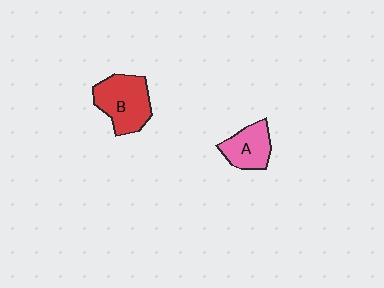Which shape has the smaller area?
Shape A (pink).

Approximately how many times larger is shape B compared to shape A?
Approximately 1.5 times.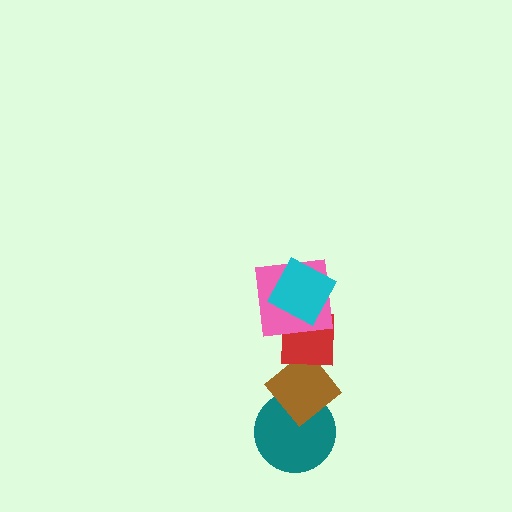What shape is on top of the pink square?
The cyan square is on top of the pink square.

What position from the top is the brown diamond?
The brown diamond is 4th from the top.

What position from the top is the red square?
The red square is 3rd from the top.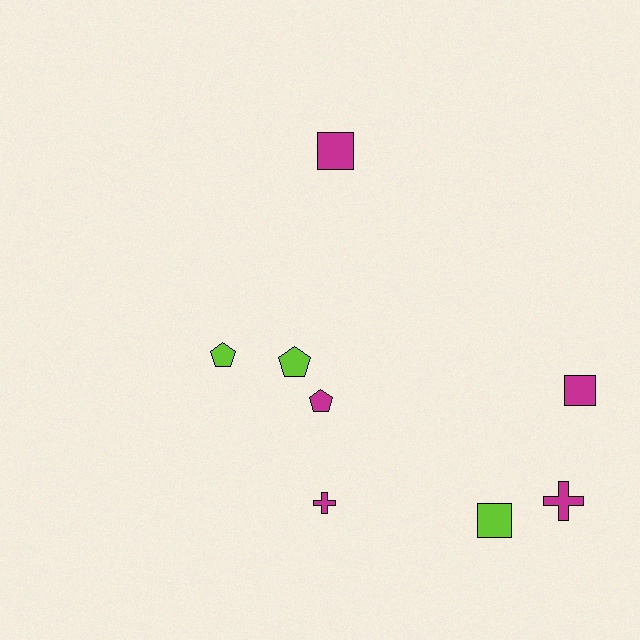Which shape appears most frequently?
Square, with 3 objects.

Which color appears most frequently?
Magenta, with 5 objects.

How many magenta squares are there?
There are 2 magenta squares.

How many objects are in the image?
There are 8 objects.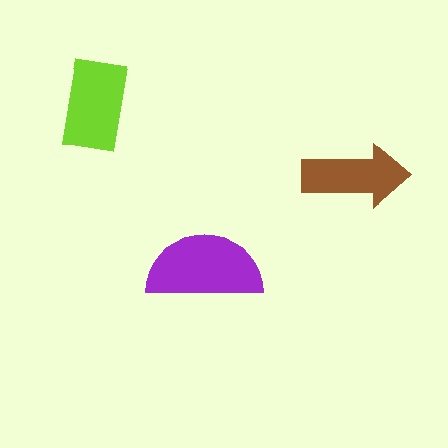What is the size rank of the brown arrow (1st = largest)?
3rd.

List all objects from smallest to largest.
The brown arrow, the lime rectangle, the purple semicircle.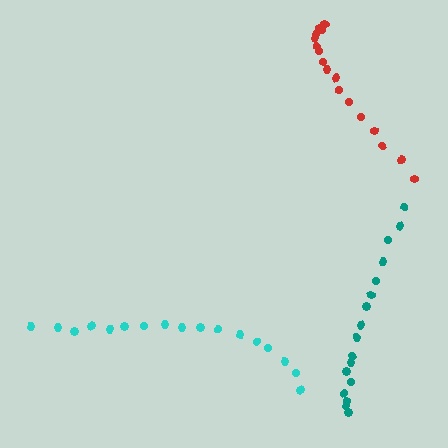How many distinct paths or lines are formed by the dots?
There are 3 distinct paths.